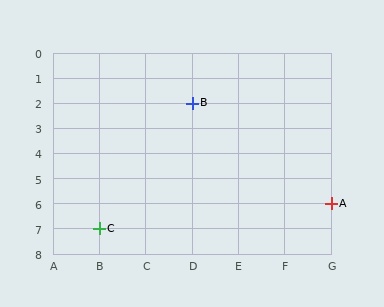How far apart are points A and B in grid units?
Points A and B are 3 columns and 4 rows apart (about 5.0 grid units diagonally).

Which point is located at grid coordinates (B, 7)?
Point C is at (B, 7).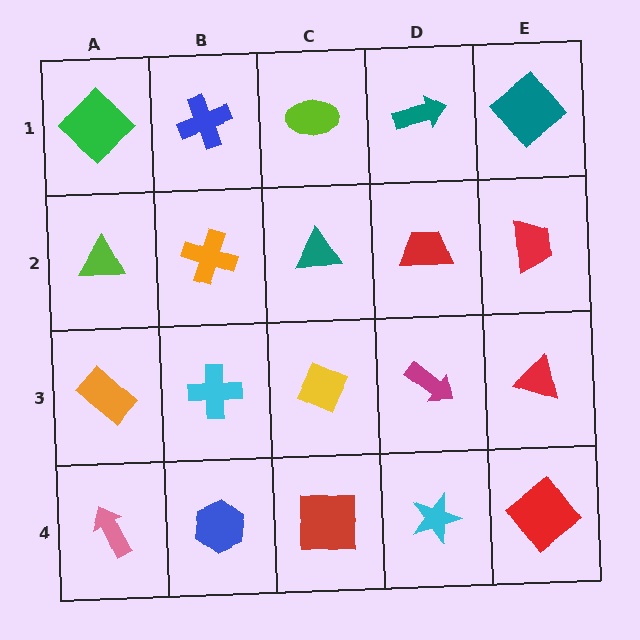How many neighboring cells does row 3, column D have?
4.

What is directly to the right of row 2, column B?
A teal triangle.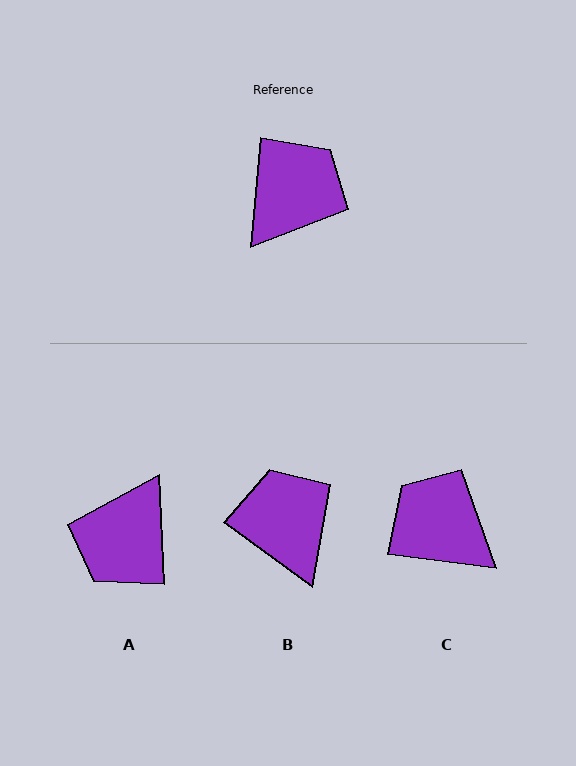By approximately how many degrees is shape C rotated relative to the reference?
Approximately 88 degrees counter-clockwise.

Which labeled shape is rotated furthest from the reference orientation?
A, about 172 degrees away.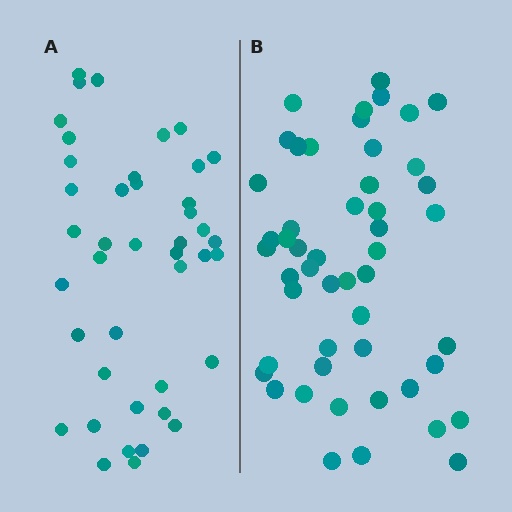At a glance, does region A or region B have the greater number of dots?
Region B (the right region) has more dots.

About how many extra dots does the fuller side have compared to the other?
Region B has roughly 8 or so more dots than region A.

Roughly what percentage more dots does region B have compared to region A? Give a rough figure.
About 20% more.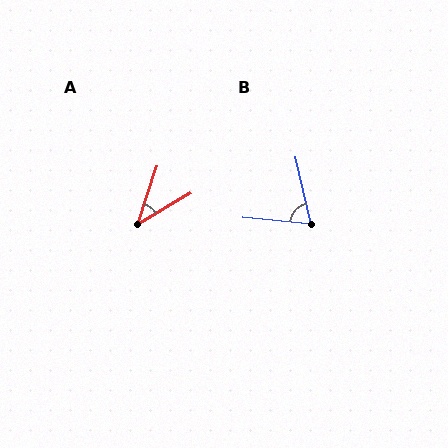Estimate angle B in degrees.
Approximately 72 degrees.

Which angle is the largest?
B, at approximately 72 degrees.